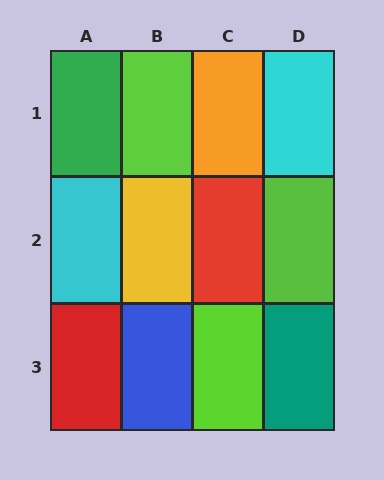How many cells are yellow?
1 cell is yellow.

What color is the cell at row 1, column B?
Lime.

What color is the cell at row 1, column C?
Orange.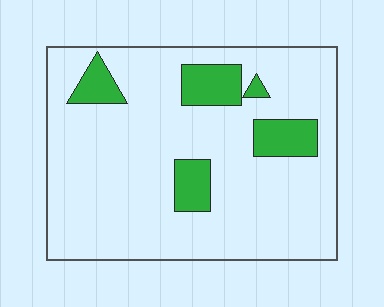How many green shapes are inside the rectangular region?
5.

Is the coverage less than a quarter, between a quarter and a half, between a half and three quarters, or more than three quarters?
Less than a quarter.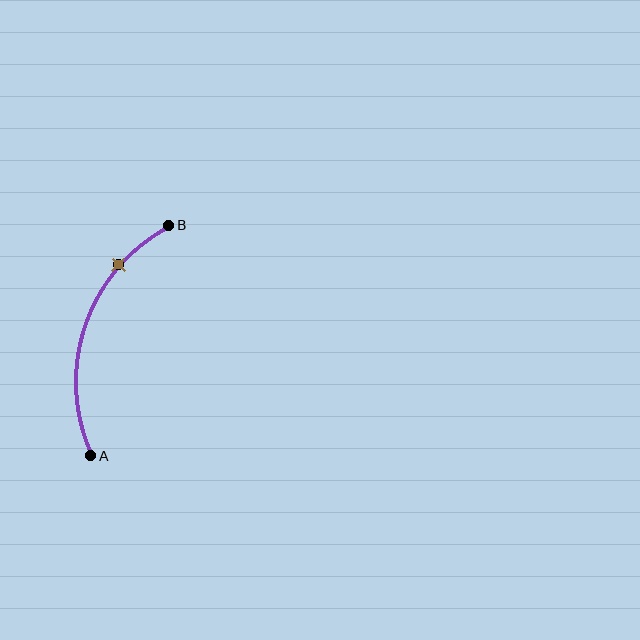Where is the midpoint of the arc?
The arc midpoint is the point on the curve farthest from the straight line joining A and B. It sits to the left of that line.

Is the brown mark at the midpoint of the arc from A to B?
No. The brown mark lies on the arc but is closer to endpoint B. The arc midpoint would be at the point on the curve equidistant along the arc from both A and B.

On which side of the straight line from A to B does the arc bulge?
The arc bulges to the left of the straight line connecting A and B.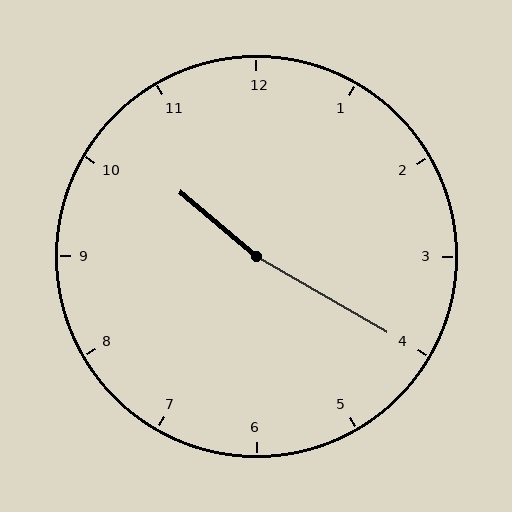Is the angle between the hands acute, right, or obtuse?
It is obtuse.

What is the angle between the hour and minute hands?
Approximately 170 degrees.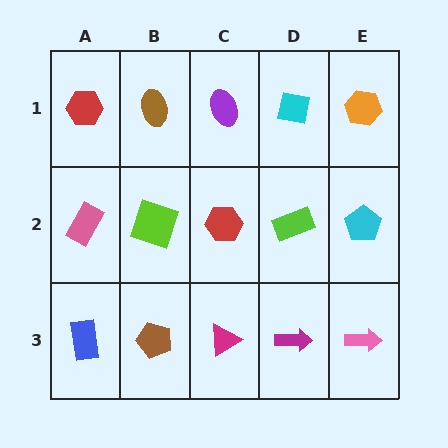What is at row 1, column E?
An orange hexagon.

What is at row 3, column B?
A brown pentagon.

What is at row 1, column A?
A red hexagon.